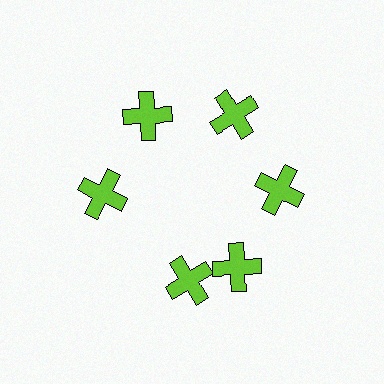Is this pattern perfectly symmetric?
No. The 6 lime crosses are arranged in a ring, but one element near the 7 o'clock position is rotated out of alignment along the ring, breaking the 6-fold rotational symmetry.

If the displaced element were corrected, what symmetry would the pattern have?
It would have 6-fold rotational symmetry — the pattern would map onto itself every 60 degrees.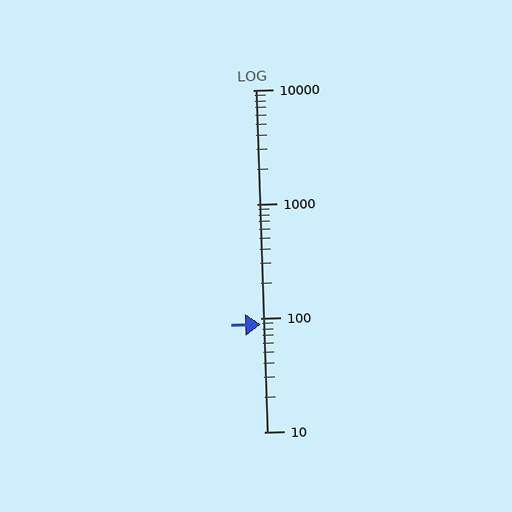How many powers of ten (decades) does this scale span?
The scale spans 3 decades, from 10 to 10000.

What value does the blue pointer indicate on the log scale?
The pointer indicates approximately 87.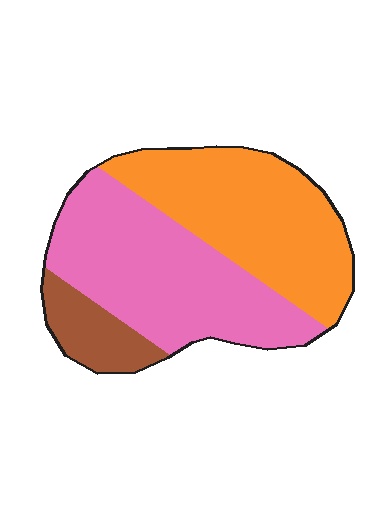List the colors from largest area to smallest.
From largest to smallest: pink, orange, brown.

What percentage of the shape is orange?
Orange covers about 40% of the shape.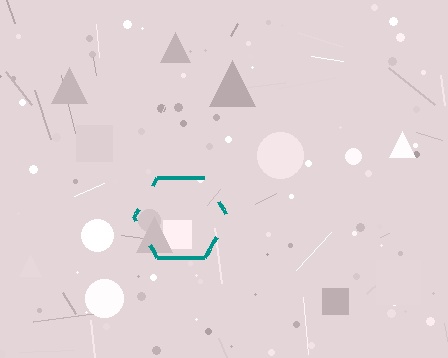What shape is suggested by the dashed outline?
The dashed outline suggests a hexagon.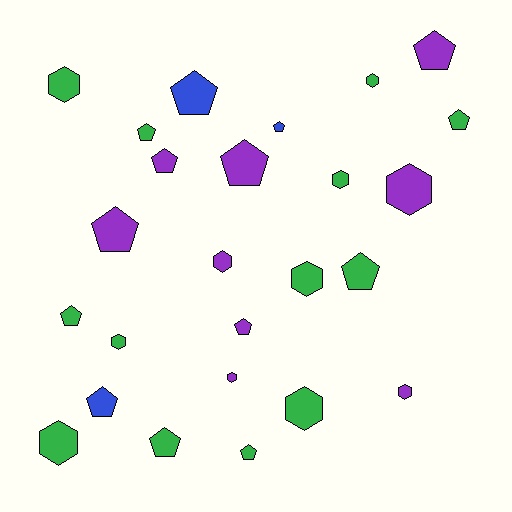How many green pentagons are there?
There are 6 green pentagons.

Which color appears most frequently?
Green, with 13 objects.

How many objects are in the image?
There are 25 objects.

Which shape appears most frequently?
Pentagon, with 14 objects.